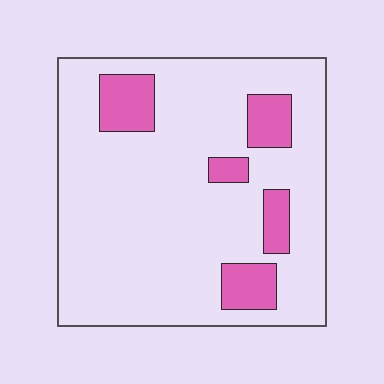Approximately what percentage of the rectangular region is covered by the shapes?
Approximately 15%.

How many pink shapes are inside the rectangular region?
5.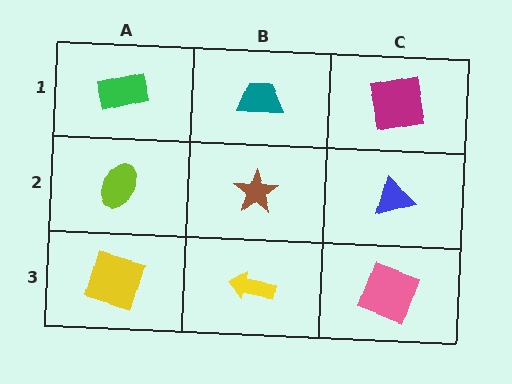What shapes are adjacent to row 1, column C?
A blue triangle (row 2, column C), a teal trapezoid (row 1, column B).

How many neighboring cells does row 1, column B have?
3.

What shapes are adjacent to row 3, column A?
A lime ellipse (row 2, column A), a yellow arrow (row 3, column B).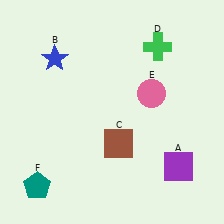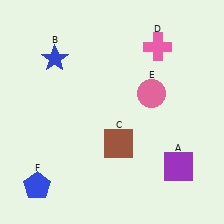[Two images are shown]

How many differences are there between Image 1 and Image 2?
There are 2 differences between the two images.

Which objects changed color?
D changed from green to pink. F changed from teal to blue.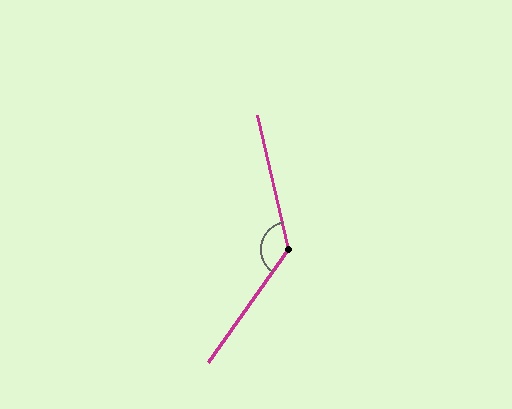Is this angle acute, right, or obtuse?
It is obtuse.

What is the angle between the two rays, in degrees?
Approximately 132 degrees.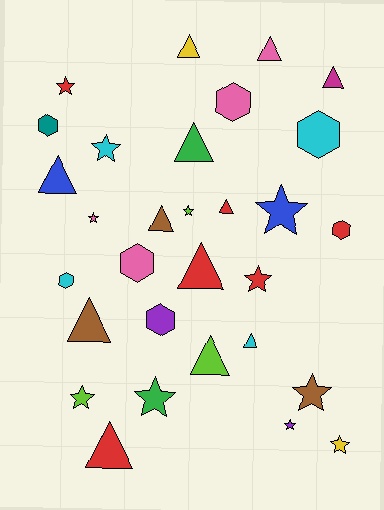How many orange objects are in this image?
There are no orange objects.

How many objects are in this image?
There are 30 objects.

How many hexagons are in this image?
There are 7 hexagons.